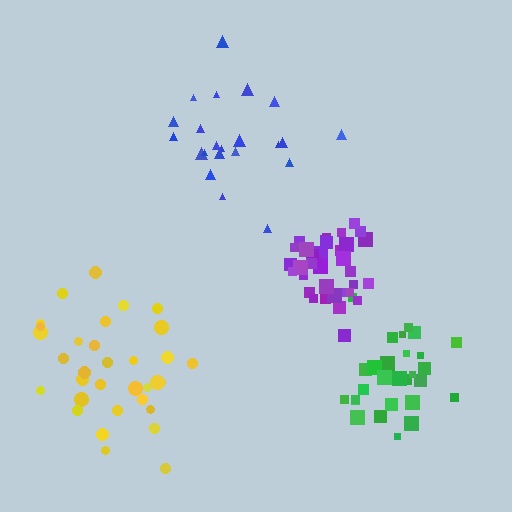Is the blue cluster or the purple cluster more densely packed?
Purple.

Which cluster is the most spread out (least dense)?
Yellow.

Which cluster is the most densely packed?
Purple.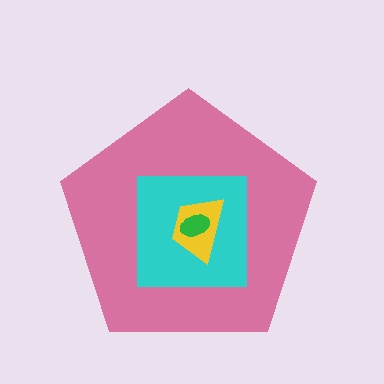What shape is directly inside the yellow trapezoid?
The green ellipse.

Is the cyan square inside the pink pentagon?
Yes.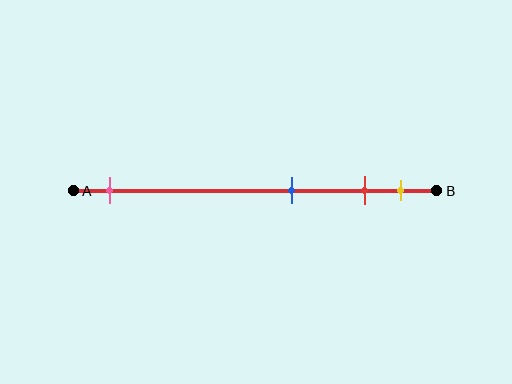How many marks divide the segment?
There are 4 marks dividing the segment.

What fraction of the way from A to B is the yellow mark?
The yellow mark is approximately 90% (0.9) of the way from A to B.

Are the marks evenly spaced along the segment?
No, the marks are not evenly spaced.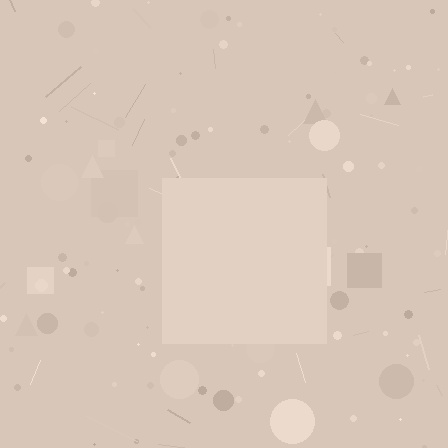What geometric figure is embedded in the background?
A square is embedded in the background.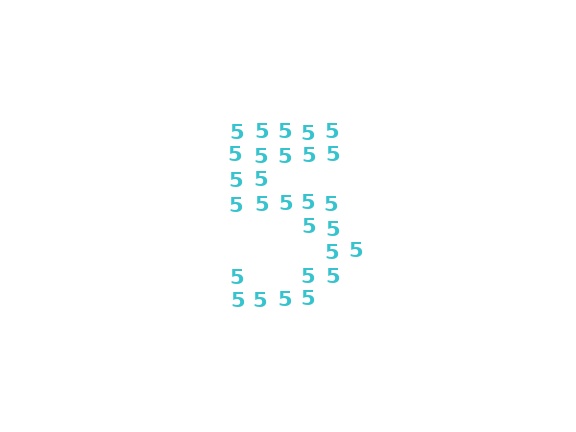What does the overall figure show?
The overall figure shows the digit 5.